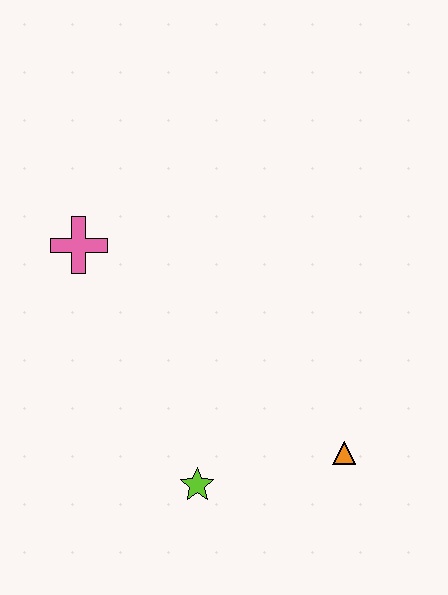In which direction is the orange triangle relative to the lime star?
The orange triangle is to the right of the lime star.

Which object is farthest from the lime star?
The pink cross is farthest from the lime star.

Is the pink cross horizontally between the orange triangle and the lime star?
No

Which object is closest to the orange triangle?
The lime star is closest to the orange triangle.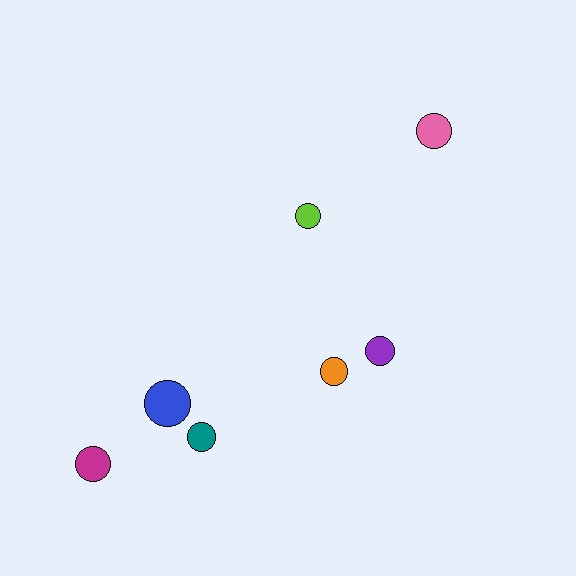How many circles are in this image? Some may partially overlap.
There are 7 circles.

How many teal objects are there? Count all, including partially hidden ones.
There is 1 teal object.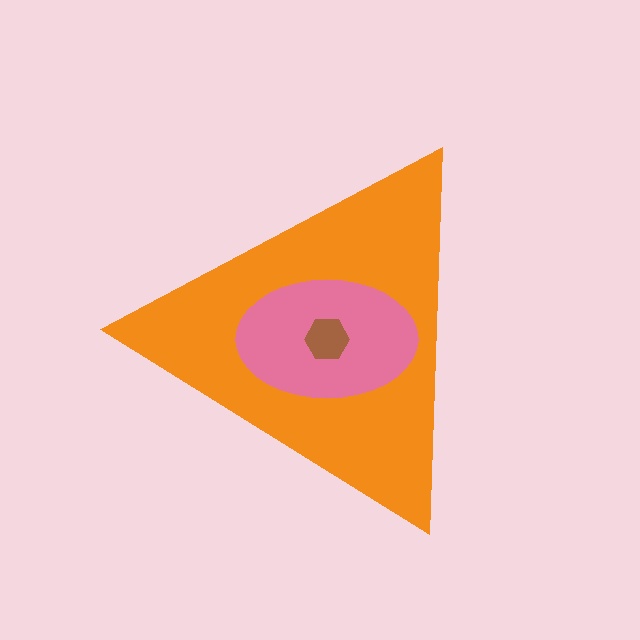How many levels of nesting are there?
3.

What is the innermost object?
The brown hexagon.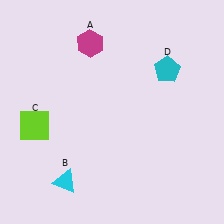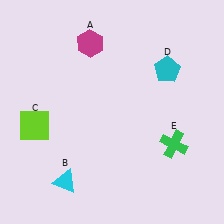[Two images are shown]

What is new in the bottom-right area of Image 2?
A green cross (E) was added in the bottom-right area of Image 2.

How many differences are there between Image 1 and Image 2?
There is 1 difference between the two images.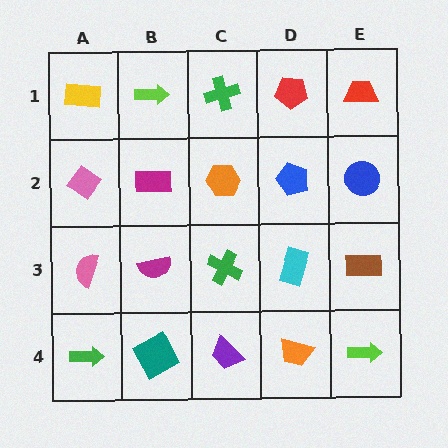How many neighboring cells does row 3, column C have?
4.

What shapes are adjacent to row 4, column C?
A green cross (row 3, column C), a teal square (row 4, column B), an orange trapezoid (row 4, column D).